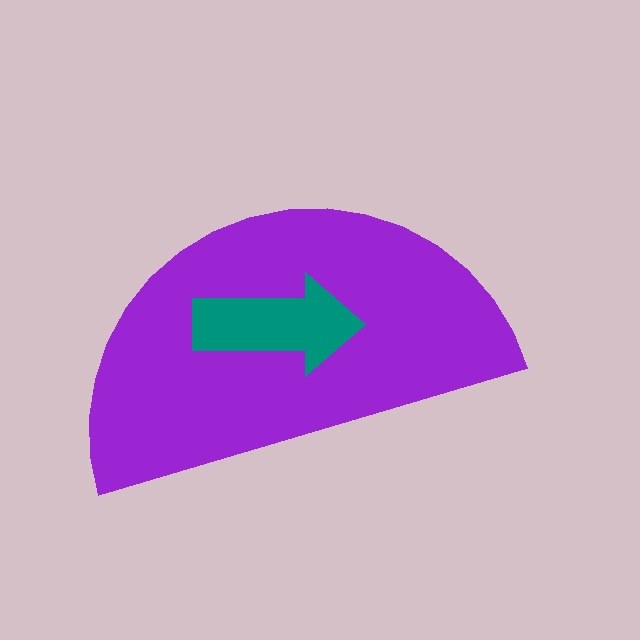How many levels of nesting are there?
2.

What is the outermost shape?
The purple semicircle.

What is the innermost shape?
The teal arrow.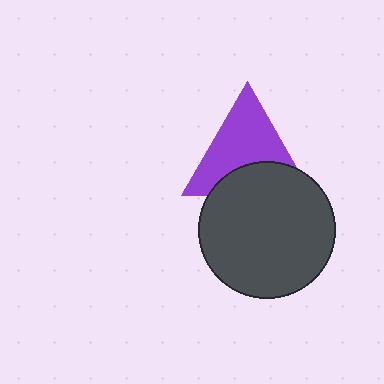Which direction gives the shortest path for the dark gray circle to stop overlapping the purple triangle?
Moving down gives the shortest separation.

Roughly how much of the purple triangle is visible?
Most of it is visible (roughly 65%).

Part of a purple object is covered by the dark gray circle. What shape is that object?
It is a triangle.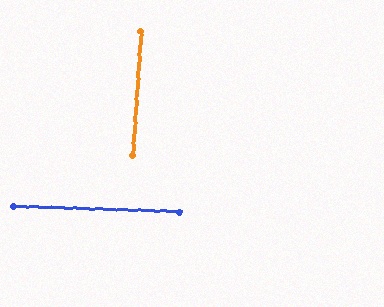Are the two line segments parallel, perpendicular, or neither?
Perpendicular — they meet at approximately 88°.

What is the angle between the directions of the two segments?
Approximately 88 degrees.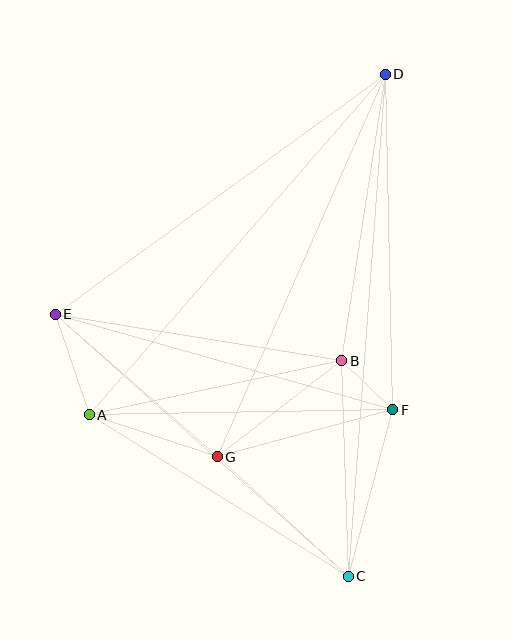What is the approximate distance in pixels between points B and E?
The distance between B and E is approximately 290 pixels.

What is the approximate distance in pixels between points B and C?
The distance between B and C is approximately 216 pixels.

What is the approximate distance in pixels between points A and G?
The distance between A and G is approximately 135 pixels.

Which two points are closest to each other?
Points B and F are closest to each other.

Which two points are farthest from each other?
Points C and D are farthest from each other.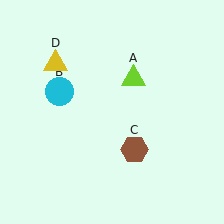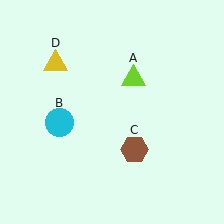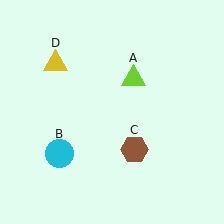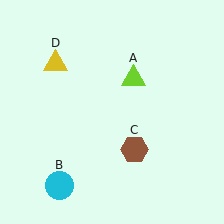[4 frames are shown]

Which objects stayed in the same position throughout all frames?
Lime triangle (object A) and brown hexagon (object C) and yellow triangle (object D) remained stationary.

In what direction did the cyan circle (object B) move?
The cyan circle (object B) moved down.